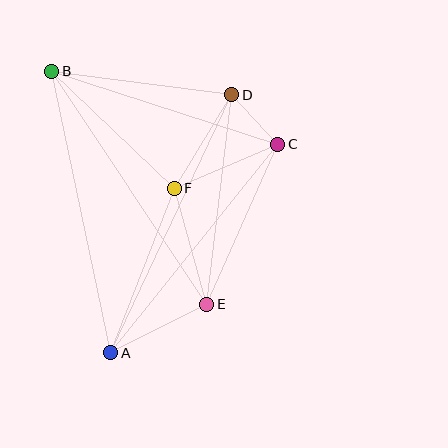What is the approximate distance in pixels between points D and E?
The distance between D and E is approximately 211 pixels.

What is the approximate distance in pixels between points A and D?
The distance between A and D is approximately 285 pixels.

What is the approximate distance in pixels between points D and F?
The distance between D and F is approximately 110 pixels.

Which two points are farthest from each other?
Points A and B are farthest from each other.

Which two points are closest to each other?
Points C and D are closest to each other.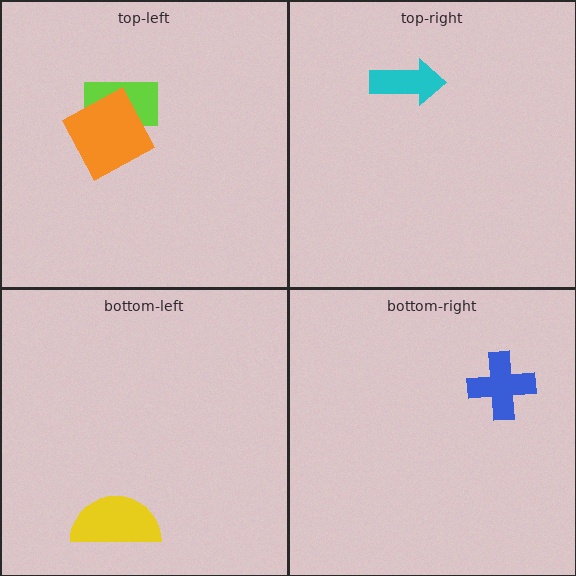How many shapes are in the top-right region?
1.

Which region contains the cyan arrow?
The top-right region.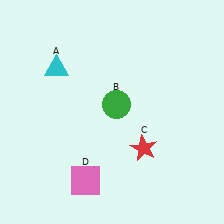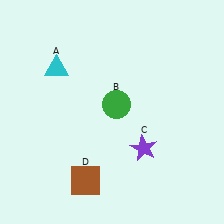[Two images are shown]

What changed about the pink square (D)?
In Image 1, D is pink. In Image 2, it changed to brown.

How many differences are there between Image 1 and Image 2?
There are 2 differences between the two images.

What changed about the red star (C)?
In Image 1, C is red. In Image 2, it changed to purple.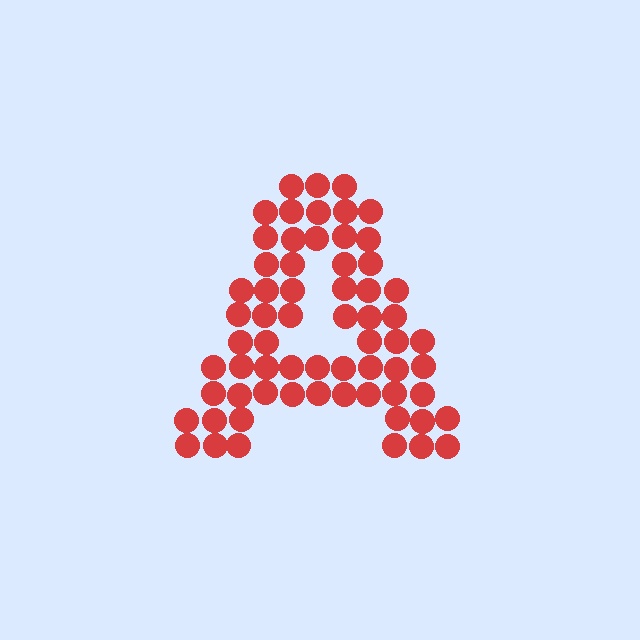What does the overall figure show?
The overall figure shows the letter A.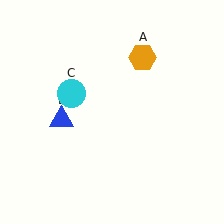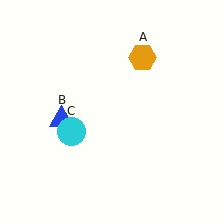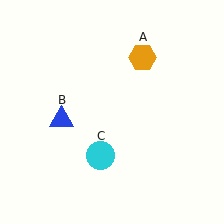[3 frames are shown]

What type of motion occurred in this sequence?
The cyan circle (object C) rotated counterclockwise around the center of the scene.